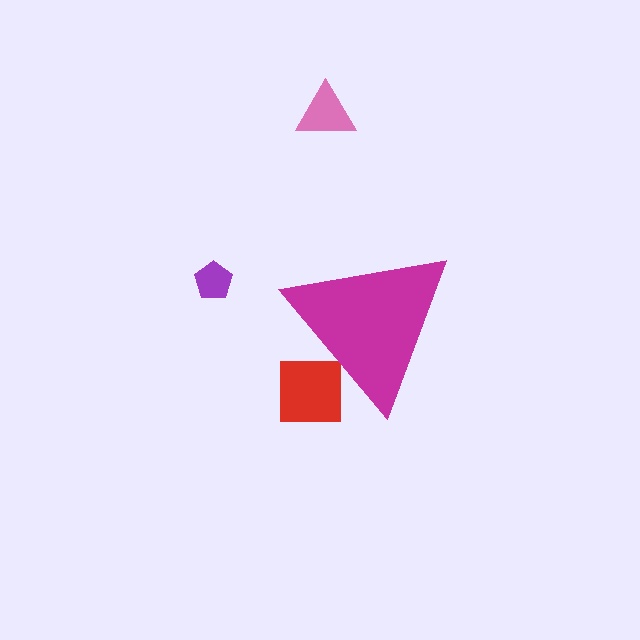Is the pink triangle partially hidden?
No, the pink triangle is fully visible.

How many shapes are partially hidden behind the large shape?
1 shape is partially hidden.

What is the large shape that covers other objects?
A magenta triangle.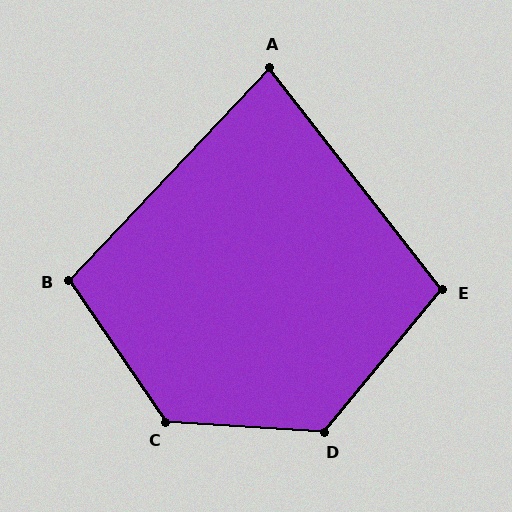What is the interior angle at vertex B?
Approximately 102 degrees (obtuse).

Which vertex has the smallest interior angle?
A, at approximately 81 degrees.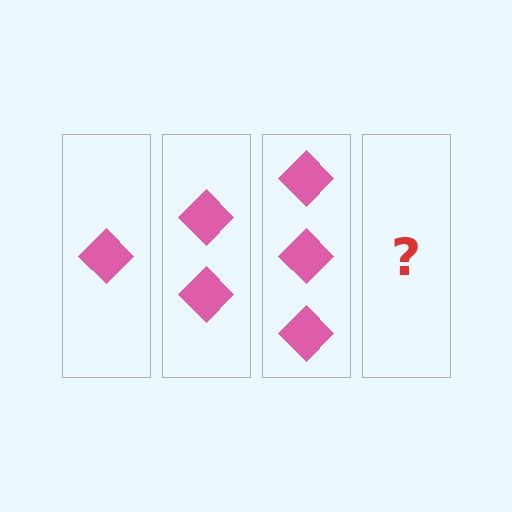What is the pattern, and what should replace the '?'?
The pattern is that each step adds one more diamond. The '?' should be 4 diamonds.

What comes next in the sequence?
The next element should be 4 diamonds.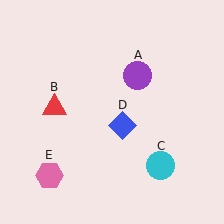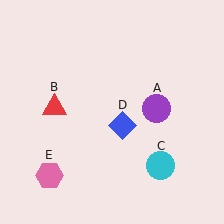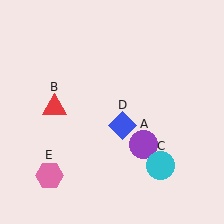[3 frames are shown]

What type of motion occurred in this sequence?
The purple circle (object A) rotated clockwise around the center of the scene.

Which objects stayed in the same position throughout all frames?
Red triangle (object B) and cyan circle (object C) and blue diamond (object D) and pink hexagon (object E) remained stationary.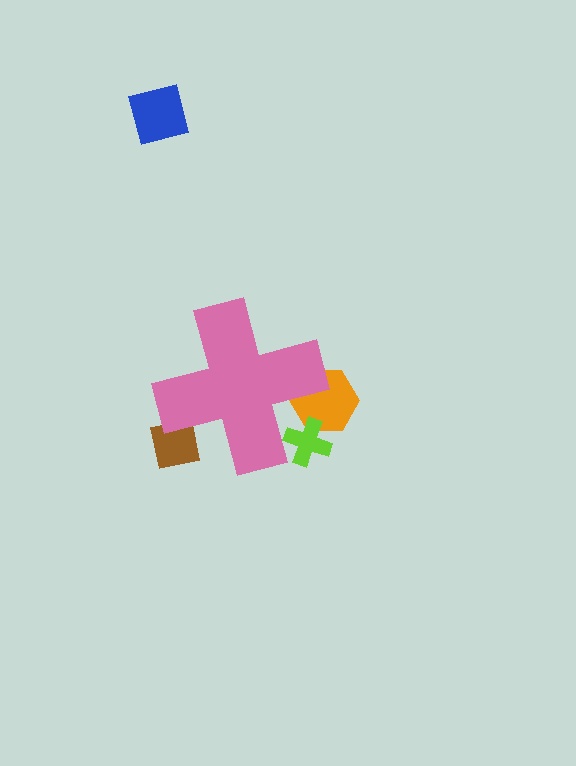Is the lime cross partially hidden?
Yes, the lime cross is partially hidden behind the pink cross.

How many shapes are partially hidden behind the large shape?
3 shapes are partially hidden.